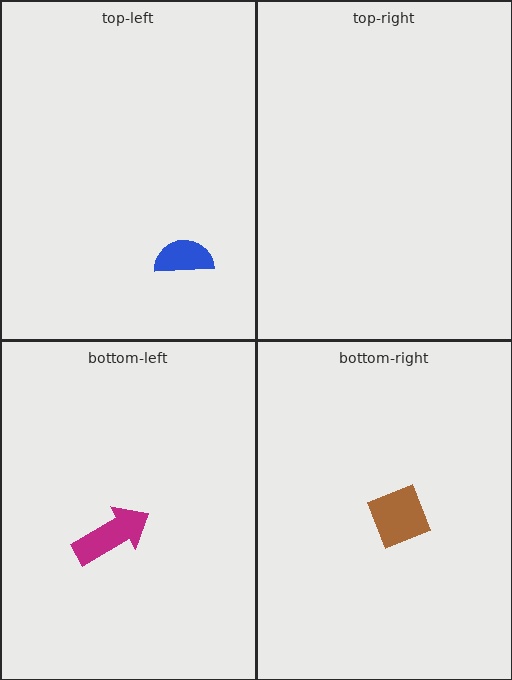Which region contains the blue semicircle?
The top-left region.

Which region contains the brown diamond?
The bottom-right region.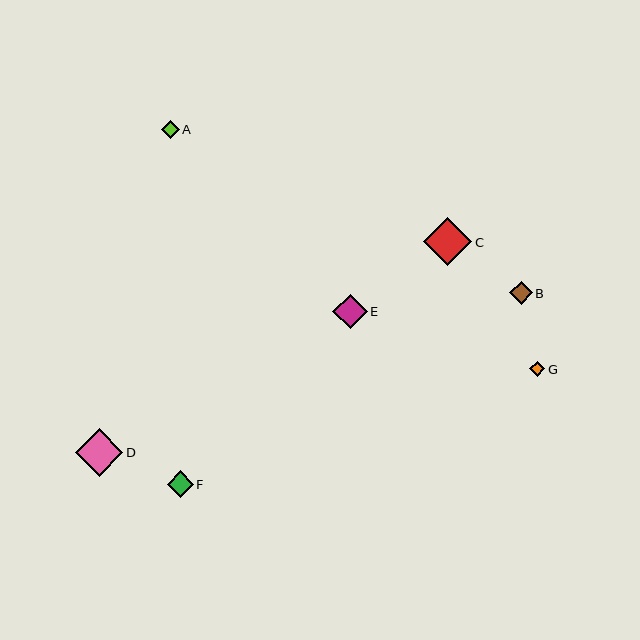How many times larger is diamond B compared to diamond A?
Diamond B is approximately 1.3 times the size of diamond A.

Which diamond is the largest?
Diamond C is the largest with a size of approximately 48 pixels.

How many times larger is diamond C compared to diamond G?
Diamond C is approximately 3.1 times the size of diamond G.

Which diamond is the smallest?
Diamond G is the smallest with a size of approximately 16 pixels.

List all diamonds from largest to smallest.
From largest to smallest: C, D, E, F, B, A, G.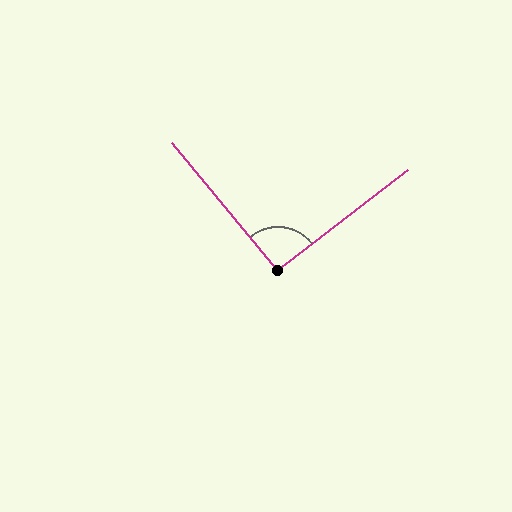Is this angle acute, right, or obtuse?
It is approximately a right angle.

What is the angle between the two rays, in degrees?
Approximately 92 degrees.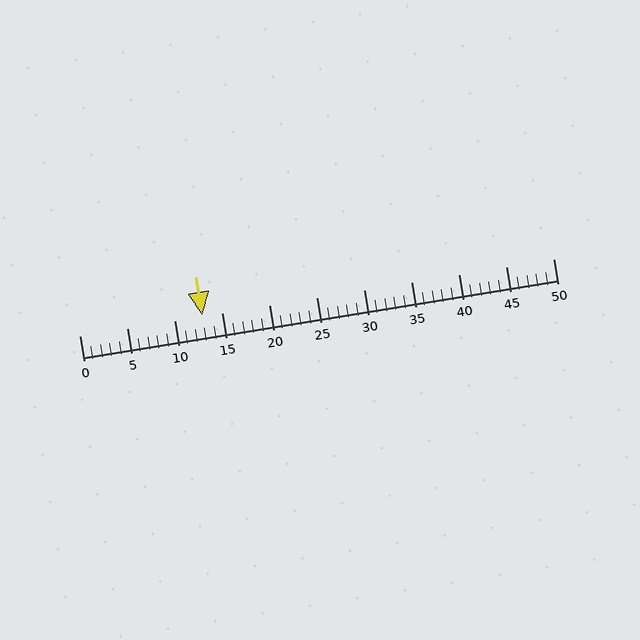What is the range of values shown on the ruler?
The ruler shows values from 0 to 50.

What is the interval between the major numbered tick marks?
The major tick marks are spaced 5 units apart.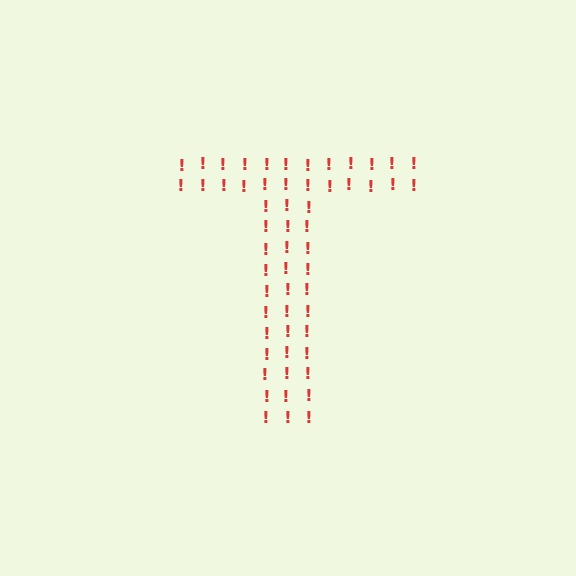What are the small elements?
The small elements are exclamation marks.